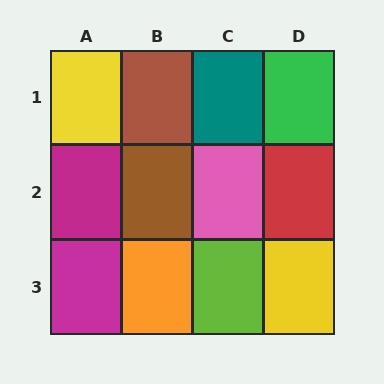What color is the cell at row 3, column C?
Lime.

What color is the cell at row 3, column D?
Yellow.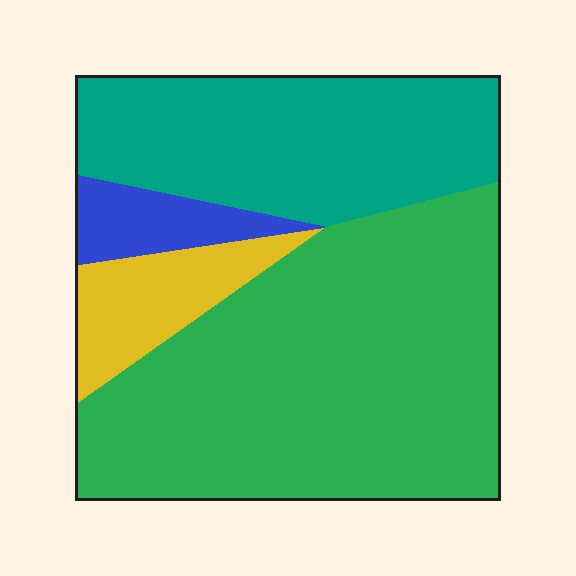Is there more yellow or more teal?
Teal.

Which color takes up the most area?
Green, at roughly 55%.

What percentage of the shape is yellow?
Yellow takes up less than a quarter of the shape.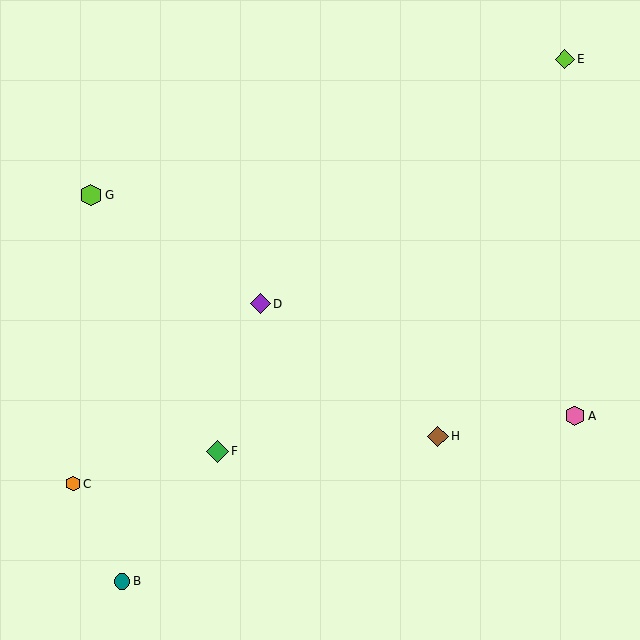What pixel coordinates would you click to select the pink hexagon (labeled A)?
Click at (575, 416) to select the pink hexagon A.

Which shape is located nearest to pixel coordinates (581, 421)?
The pink hexagon (labeled A) at (575, 416) is nearest to that location.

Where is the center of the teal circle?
The center of the teal circle is at (122, 581).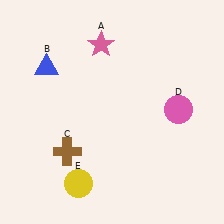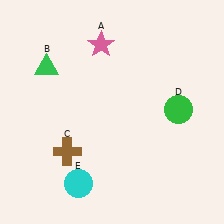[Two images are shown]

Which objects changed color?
B changed from blue to green. D changed from pink to green. E changed from yellow to cyan.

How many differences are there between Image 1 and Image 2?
There are 3 differences between the two images.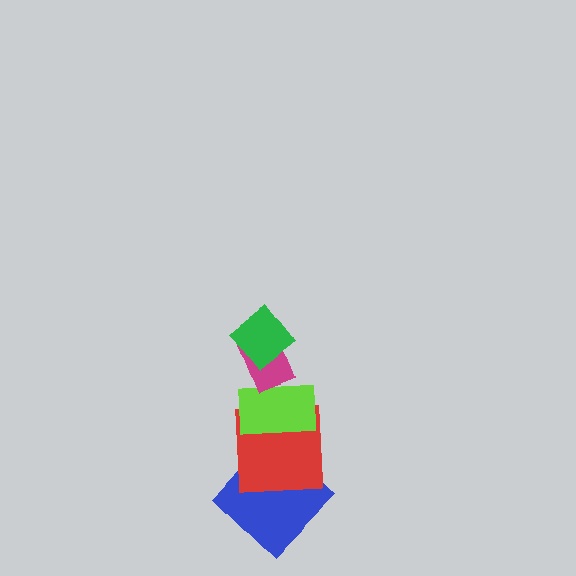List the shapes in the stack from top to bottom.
From top to bottom: the green diamond, the magenta rectangle, the lime rectangle, the red square, the blue diamond.